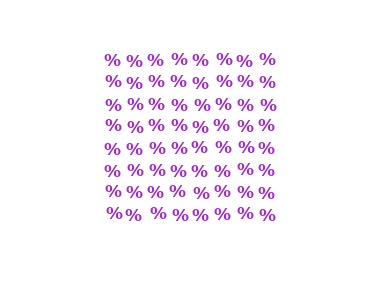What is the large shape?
The large shape is a square.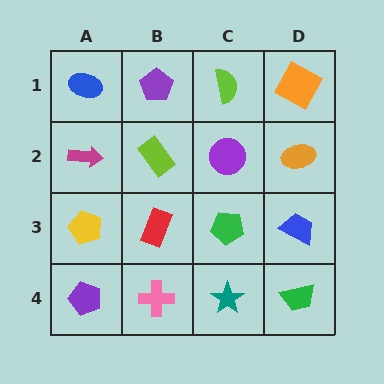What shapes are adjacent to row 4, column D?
A blue trapezoid (row 3, column D), a teal star (row 4, column C).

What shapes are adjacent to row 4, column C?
A green pentagon (row 3, column C), a pink cross (row 4, column B), a green trapezoid (row 4, column D).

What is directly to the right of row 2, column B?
A purple circle.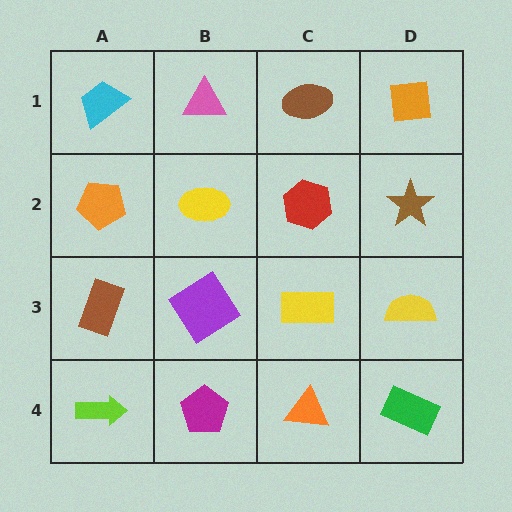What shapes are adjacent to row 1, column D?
A brown star (row 2, column D), a brown ellipse (row 1, column C).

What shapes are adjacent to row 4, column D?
A yellow semicircle (row 3, column D), an orange triangle (row 4, column C).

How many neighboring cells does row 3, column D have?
3.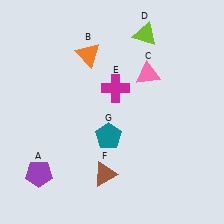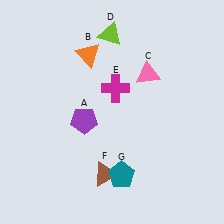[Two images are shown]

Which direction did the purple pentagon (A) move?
The purple pentagon (A) moved up.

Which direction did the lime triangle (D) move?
The lime triangle (D) moved left.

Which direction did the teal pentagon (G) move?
The teal pentagon (G) moved down.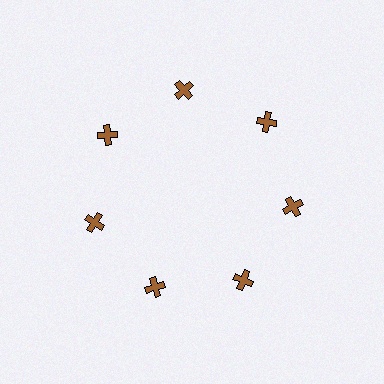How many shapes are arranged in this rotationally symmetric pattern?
There are 7 shapes, arranged in 7 groups of 1.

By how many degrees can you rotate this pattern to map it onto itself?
The pattern maps onto itself every 51 degrees of rotation.